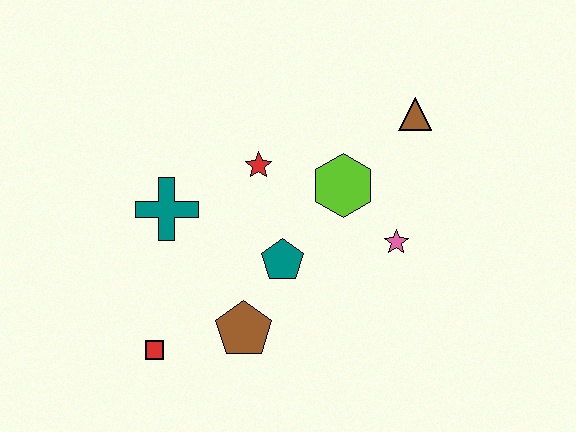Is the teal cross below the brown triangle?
Yes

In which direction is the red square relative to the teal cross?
The red square is below the teal cross.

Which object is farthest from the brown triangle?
The red square is farthest from the brown triangle.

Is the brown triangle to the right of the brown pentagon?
Yes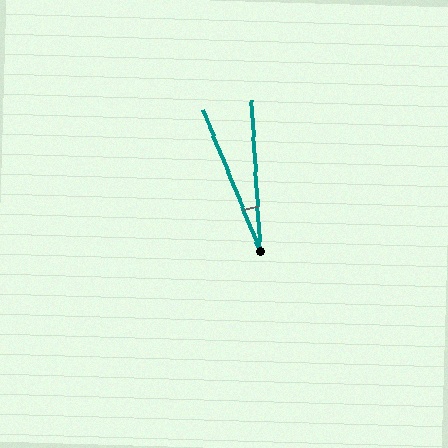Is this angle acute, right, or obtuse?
It is acute.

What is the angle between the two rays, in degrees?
Approximately 19 degrees.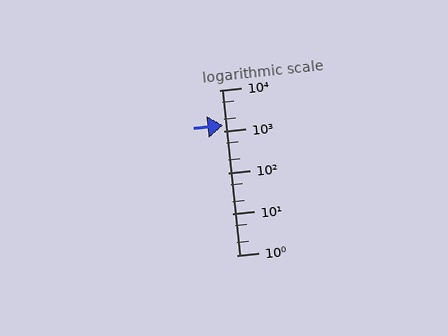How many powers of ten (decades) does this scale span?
The scale spans 4 decades, from 1 to 10000.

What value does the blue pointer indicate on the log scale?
The pointer indicates approximately 1400.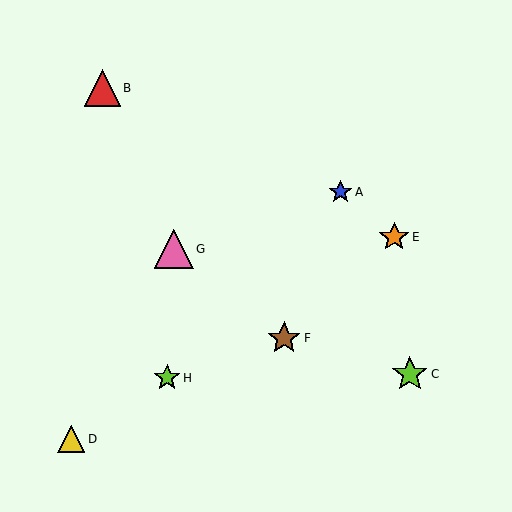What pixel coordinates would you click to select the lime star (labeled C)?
Click at (410, 374) to select the lime star C.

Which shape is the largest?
The pink triangle (labeled G) is the largest.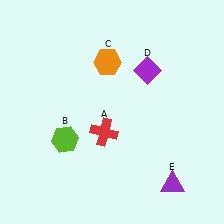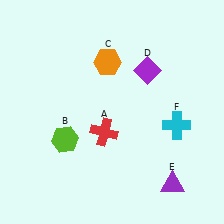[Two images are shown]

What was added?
A cyan cross (F) was added in Image 2.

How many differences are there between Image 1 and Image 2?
There is 1 difference between the two images.